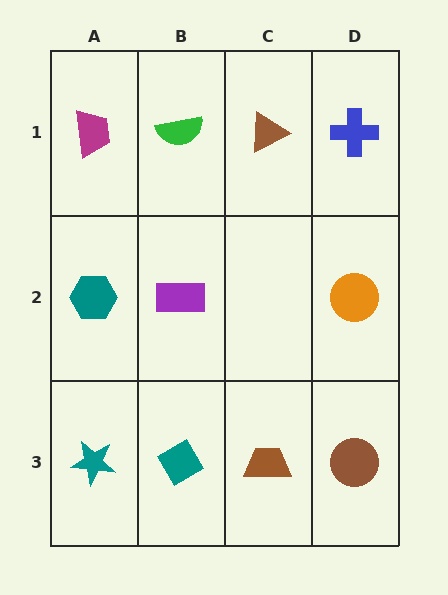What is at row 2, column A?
A teal hexagon.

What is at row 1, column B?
A green semicircle.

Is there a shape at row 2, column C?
No, that cell is empty.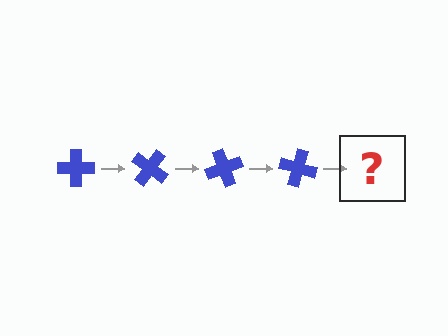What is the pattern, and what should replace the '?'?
The pattern is that the cross rotates 35 degrees each step. The '?' should be a blue cross rotated 140 degrees.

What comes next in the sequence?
The next element should be a blue cross rotated 140 degrees.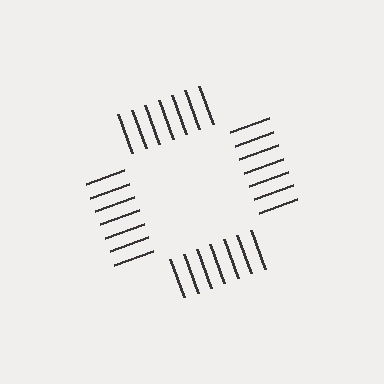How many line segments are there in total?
28 — 7 along each of the 4 edges.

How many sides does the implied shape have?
4 sides — the line-ends trace a square.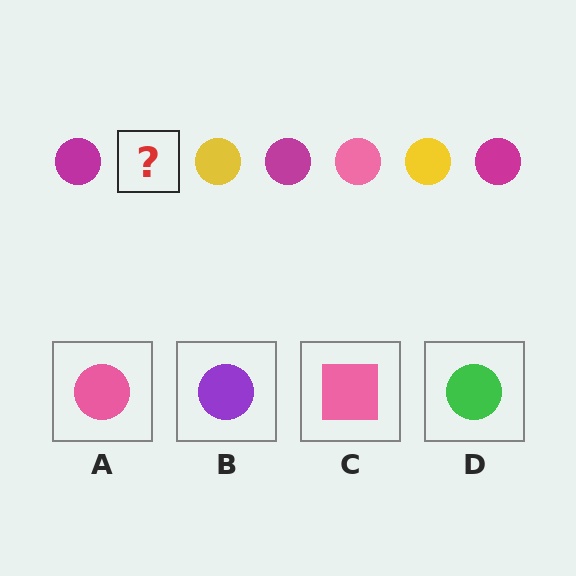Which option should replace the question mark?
Option A.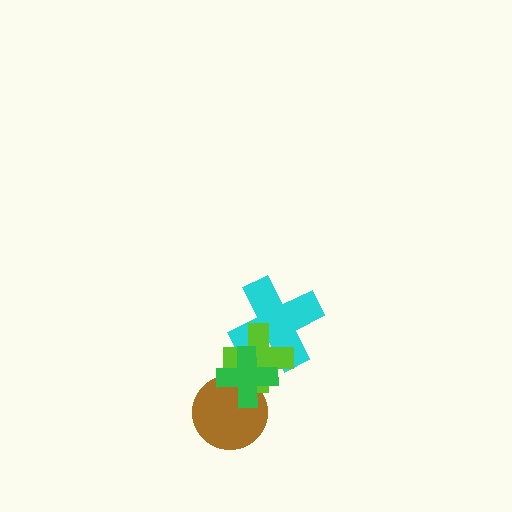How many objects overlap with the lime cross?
3 objects overlap with the lime cross.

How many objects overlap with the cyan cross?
2 objects overlap with the cyan cross.